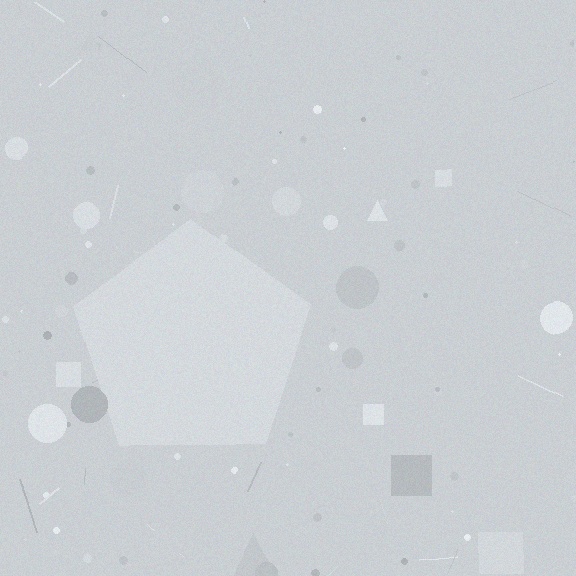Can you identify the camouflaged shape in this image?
The camouflaged shape is a pentagon.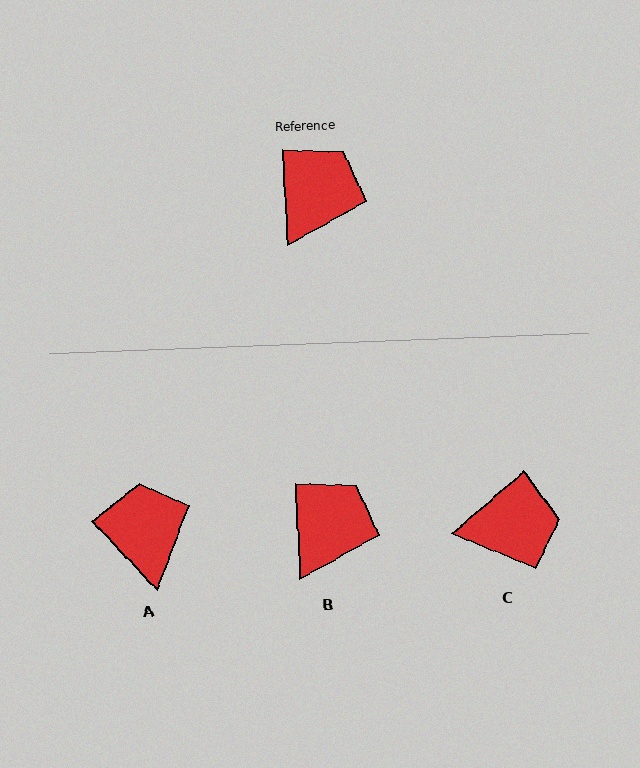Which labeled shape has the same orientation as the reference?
B.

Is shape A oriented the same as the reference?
No, it is off by about 40 degrees.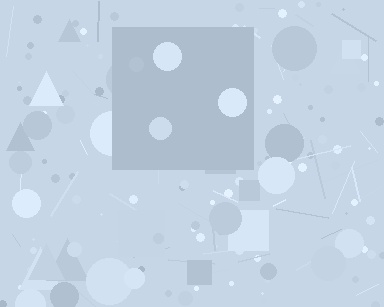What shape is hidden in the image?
A square is hidden in the image.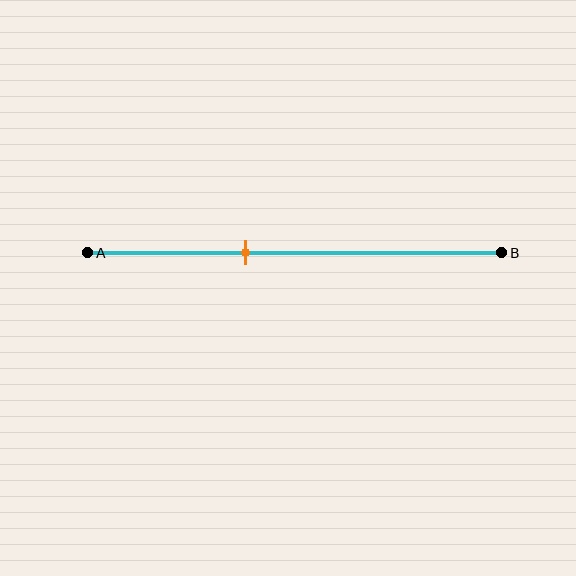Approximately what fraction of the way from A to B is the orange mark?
The orange mark is approximately 40% of the way from A to B.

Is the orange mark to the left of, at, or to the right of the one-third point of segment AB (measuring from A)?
The orange mark is to the right of the one-third point of segment AB.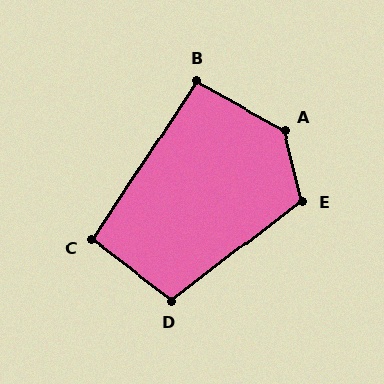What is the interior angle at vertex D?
Approximately 105 degrees (obtuse).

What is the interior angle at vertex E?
Approximately 113 degrees (obtuse).